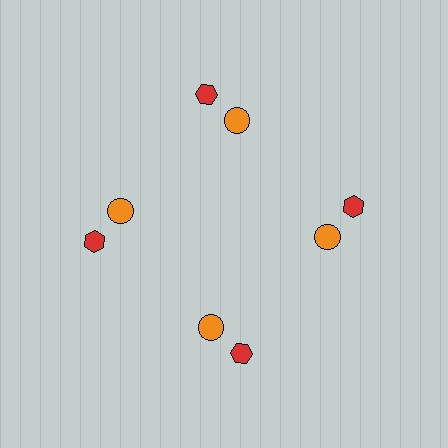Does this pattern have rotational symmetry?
Yes, this pattern has 4-fold rotational symmetry. It looks the same after rotating 90 degrees around the center.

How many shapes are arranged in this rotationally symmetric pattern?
There are 8 shapes, arranged in 4 groups of 2.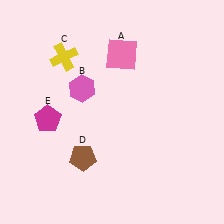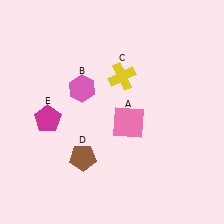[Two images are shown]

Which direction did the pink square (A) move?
The pink square (A) moved down.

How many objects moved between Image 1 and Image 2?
2 objects moved between the two images.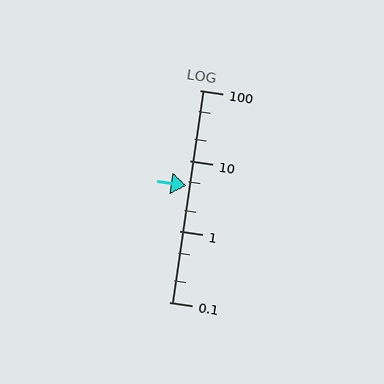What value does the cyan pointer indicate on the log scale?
The pointer indicates approximately 4.4.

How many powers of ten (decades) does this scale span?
The scale spans 3 decades, from 0.1 to 100.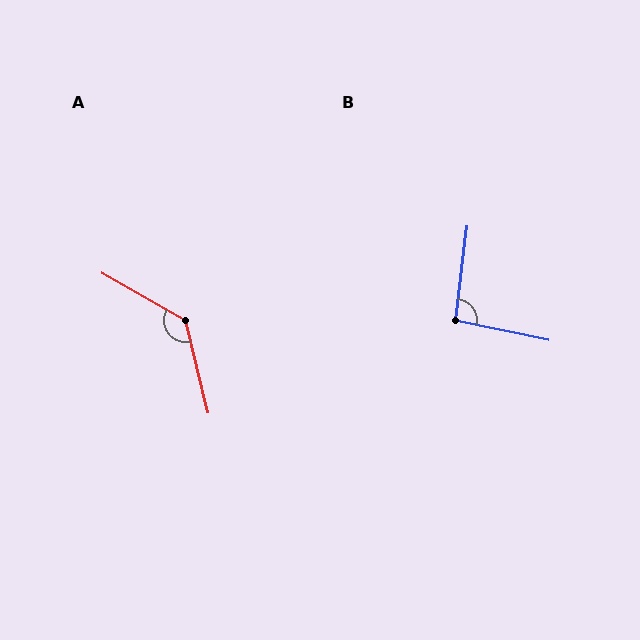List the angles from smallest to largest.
B (94°), A (133°).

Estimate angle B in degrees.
Approximately 94 degrees.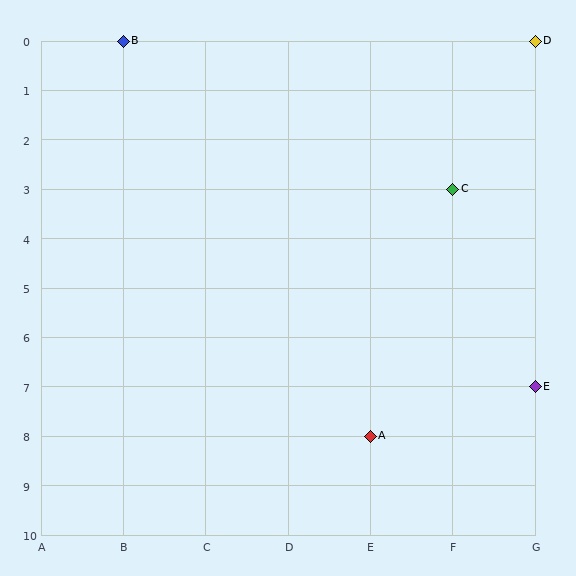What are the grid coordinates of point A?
Point A is at grid coordinates (E, 8).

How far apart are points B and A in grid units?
Points B and A are 3 columns and 8 rows apart (about 8.5 grid units diagonally).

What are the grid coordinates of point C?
Point C is at grid coordinates (F, 3).